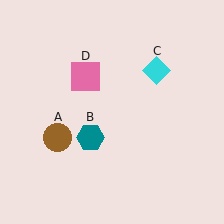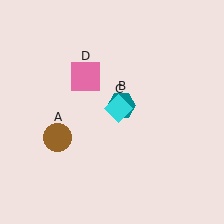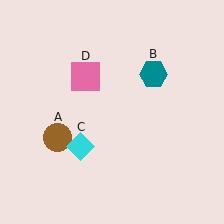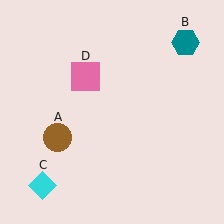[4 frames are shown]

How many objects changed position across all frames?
2 objects changed position: teal hexagon (object B), cyan diamond (object C).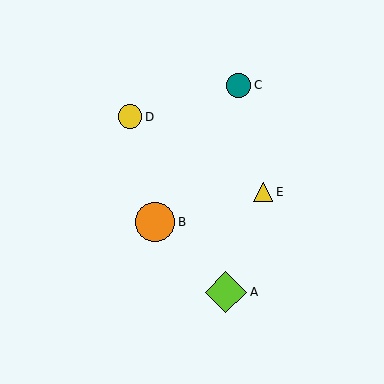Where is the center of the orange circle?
The center of the orange circle is at (155, 222).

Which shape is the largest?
The lime diamond (labeled A) is the largest.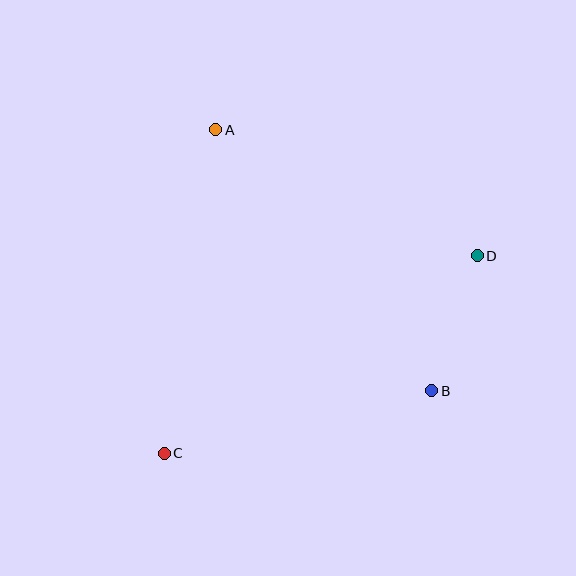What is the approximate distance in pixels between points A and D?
The distance between A and D is approximately 290 pixels.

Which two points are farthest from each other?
Points C and D are farthest from each other.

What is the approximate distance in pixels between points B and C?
The distance between B and C is approximately 275 pixels.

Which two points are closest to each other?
Points B and D are closest to each other.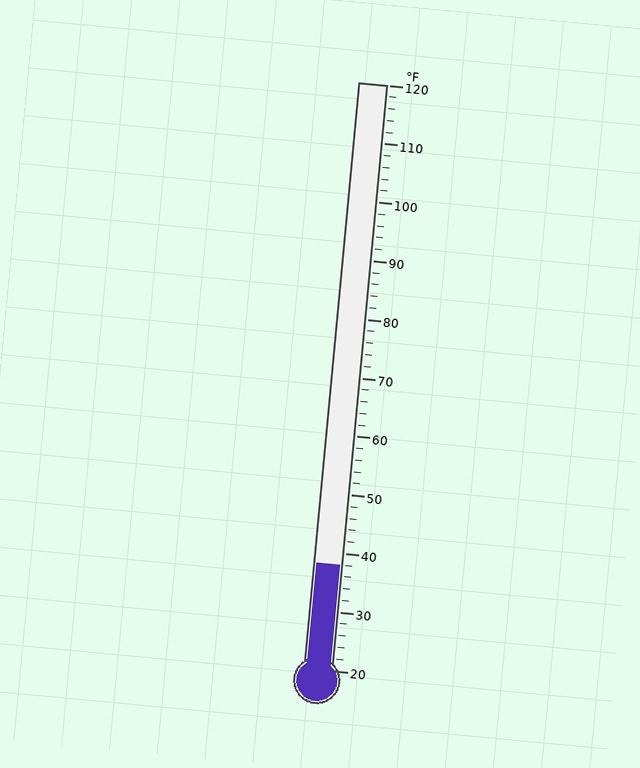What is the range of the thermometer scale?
The thermometer scale ranges from 20°F to 120°F.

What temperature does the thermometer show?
The thermometer shows approximately 38°F.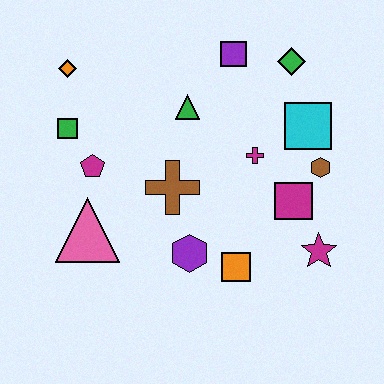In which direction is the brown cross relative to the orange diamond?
The brown cross is below the orange diamond.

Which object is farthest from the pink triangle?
The green diamond is farthest from the pink triangle.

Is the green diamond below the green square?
No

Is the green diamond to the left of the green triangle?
No